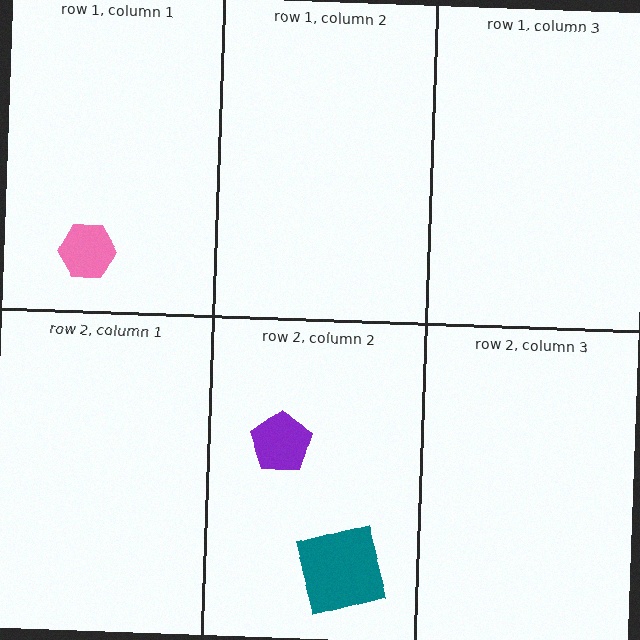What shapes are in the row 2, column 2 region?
The purple pentagon, the teal square.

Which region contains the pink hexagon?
The row 1, column 1 region.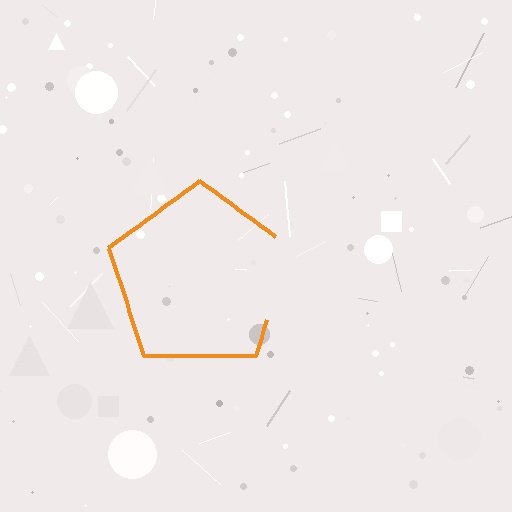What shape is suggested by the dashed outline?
The dashed outline suggests a pentagon.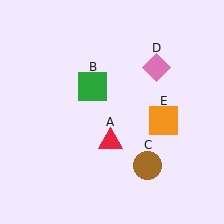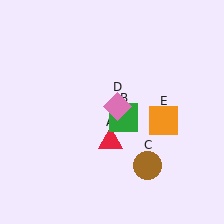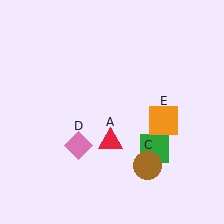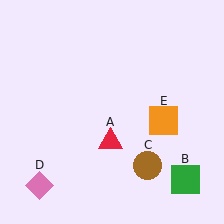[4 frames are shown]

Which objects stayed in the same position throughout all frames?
Red triangle (object A) and brown circle (object C) and orange square (object E) remained stationary.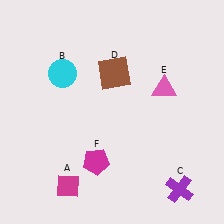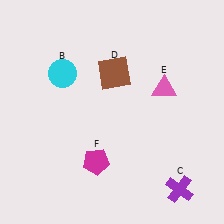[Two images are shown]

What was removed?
The magenta diamond (A) was removed in Image 2.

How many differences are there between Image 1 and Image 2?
There is 1 difference between the two images.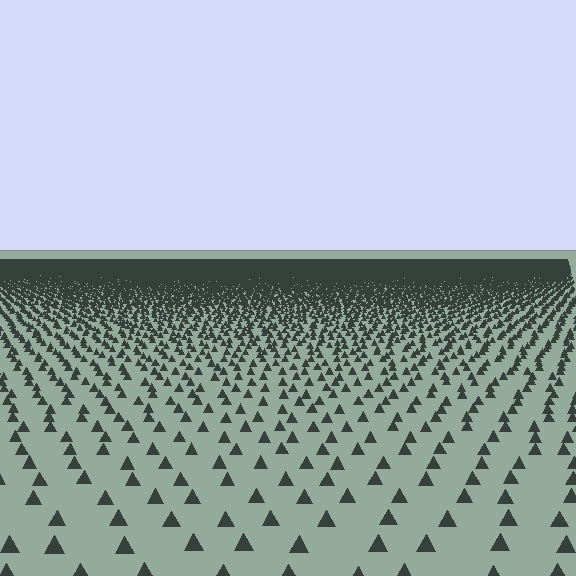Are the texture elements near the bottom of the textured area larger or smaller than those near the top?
Larger. Near the bottom, elements are closer to the viewer and appear at a bigger on-screen size.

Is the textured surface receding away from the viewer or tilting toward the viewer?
The surface is receding away from the viewer. Texture elements get smaller and denser toward the top.